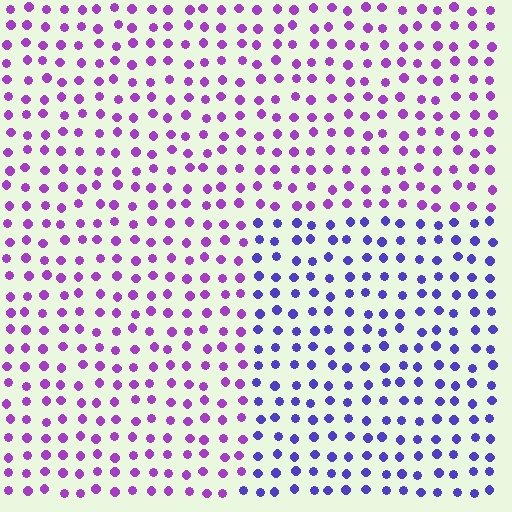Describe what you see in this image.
The image is filled with small purple elements in a uniform arrangement. A rectangle-shaped region is visible where the elements are tinted to a slightly different hue, forming a subtle color boundary.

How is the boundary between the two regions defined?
The boundary is defined purely by a slight shift in hue (about 38 degrees). Spacing, size, and orientation are identical on both sides.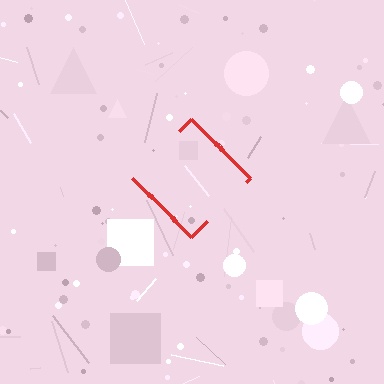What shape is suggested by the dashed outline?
The dashed outline suggests a diamond.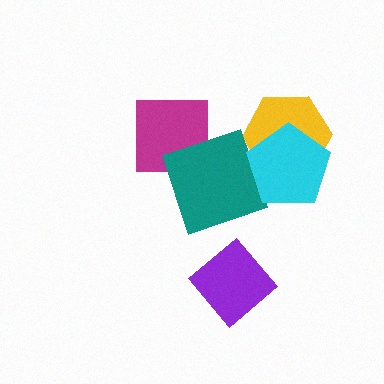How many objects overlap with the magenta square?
1 object overlaps with the magenta square.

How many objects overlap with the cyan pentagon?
2 objects overlap with the cyan pentagon.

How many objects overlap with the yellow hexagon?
1 object overlaps with the yellow hexagon.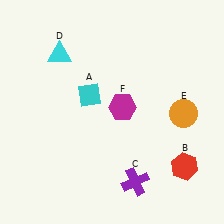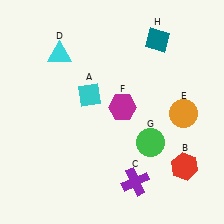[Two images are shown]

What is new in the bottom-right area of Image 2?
A green circle (G) was added in the bottom-right area of Image 2.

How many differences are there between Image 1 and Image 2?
There are 2 differences between the two images.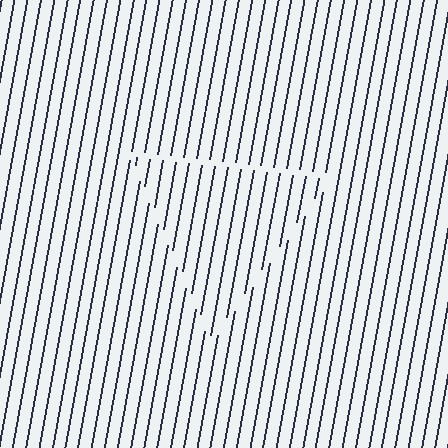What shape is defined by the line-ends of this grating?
An illusory triangle. The interior of the shape contains the same grating, shifted by half a period — the contour is defined by the phase discontinuity where line-ends from the inner and outer gratings abut.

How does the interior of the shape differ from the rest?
The interior of the shape contains the same grating, shifted by half a period — the contour is defined by the phase discontinuity where line-ends from the inner and outer gratings abut.